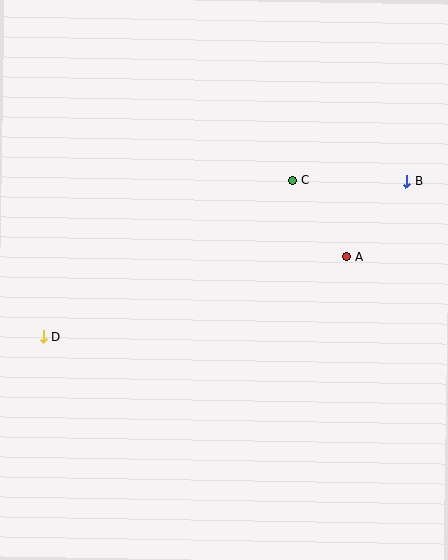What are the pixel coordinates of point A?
Point A is at (347, 257).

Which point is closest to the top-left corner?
Point D is closest to the top-left corner.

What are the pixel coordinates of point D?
Point D is at (44, 337).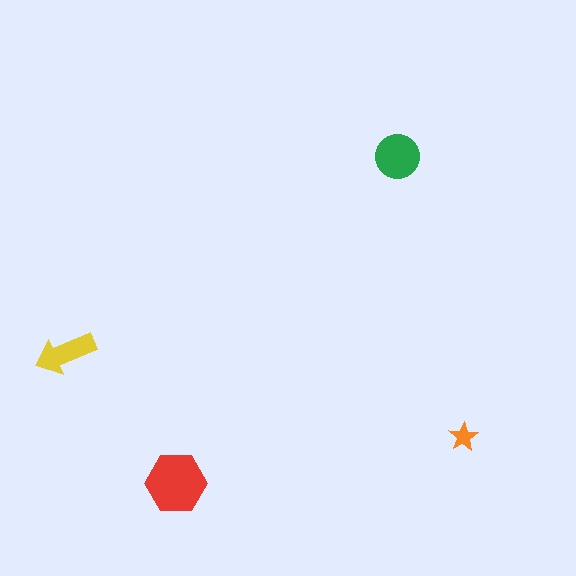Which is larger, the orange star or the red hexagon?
The red hexagon.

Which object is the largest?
The red hexagon.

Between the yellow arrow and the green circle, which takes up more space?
The green circle.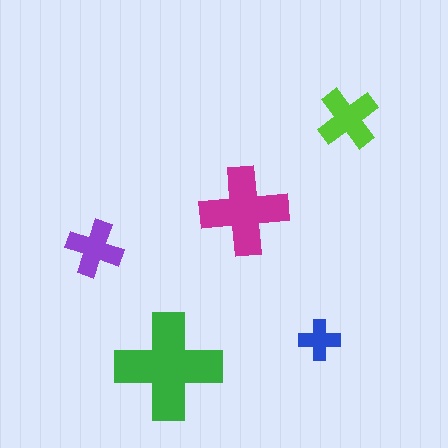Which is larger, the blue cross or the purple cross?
The purple one.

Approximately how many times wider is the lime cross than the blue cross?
About 1.5 times wider.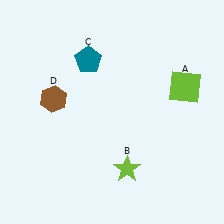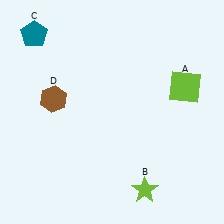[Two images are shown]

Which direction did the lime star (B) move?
The lime star (B) moved down.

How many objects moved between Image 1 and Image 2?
2 objects moved between the two images.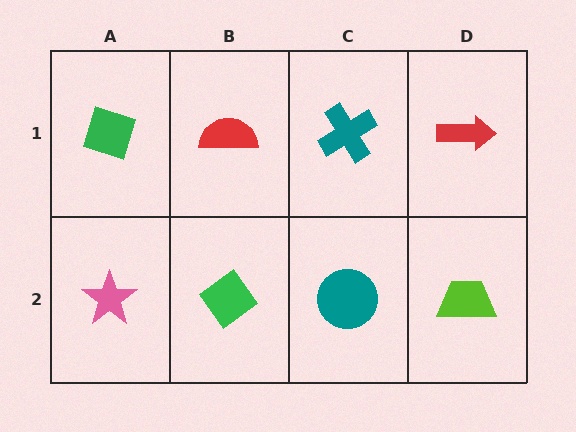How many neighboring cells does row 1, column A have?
2.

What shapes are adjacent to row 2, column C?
A teal cross (row 1, column C), a green diamond (row 2, column B), a lime trapezoid (row 2, column D).